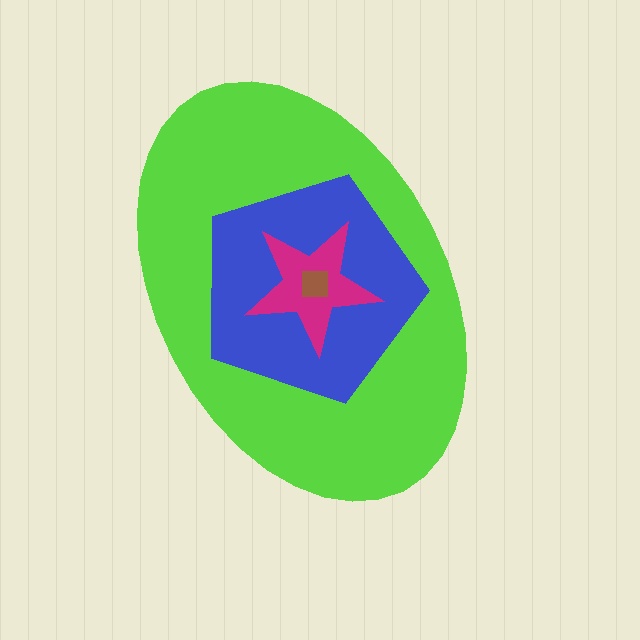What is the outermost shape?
The lime ellipse.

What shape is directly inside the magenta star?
The brown square.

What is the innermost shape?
The brown square.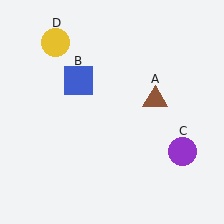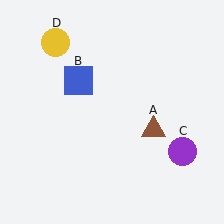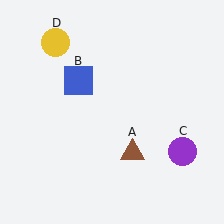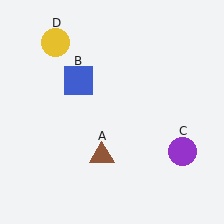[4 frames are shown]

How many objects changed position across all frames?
1 object changed position: brown triangle (object A).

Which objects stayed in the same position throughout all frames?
Blue square (object B) and purple circle (object C) and yellow circle (object D) remained stationary.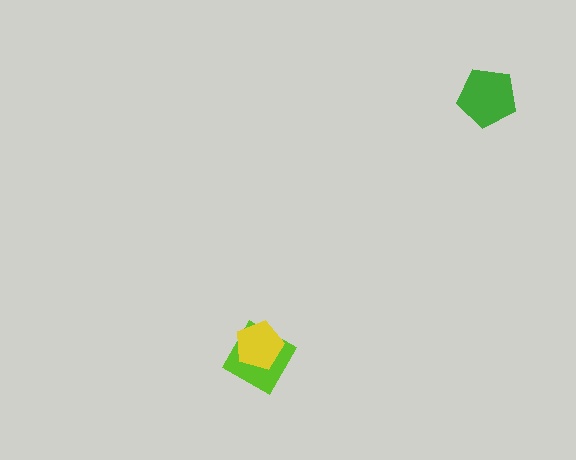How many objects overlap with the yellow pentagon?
1 object overlaps with the yellow pentagon.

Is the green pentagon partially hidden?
No, no other shape covers it.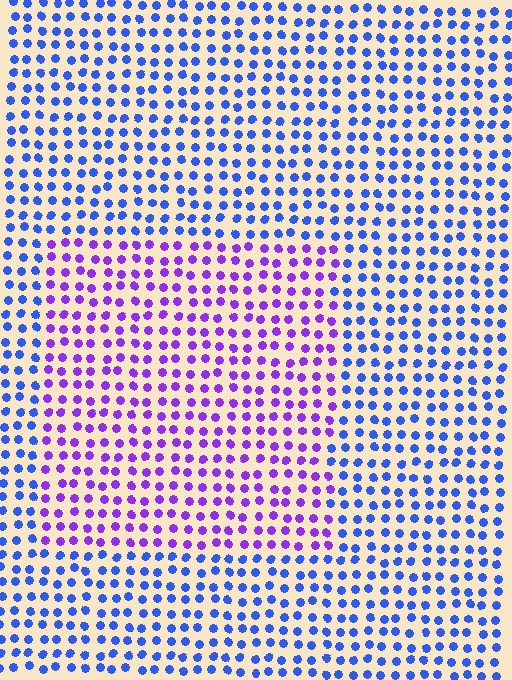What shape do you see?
I see a rectangle.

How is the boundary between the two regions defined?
The boundary is defined purely by a slight shift in hue (about 47 degrees). Spacing, size, and orientation are identical on both sides.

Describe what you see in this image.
The image is filled with small blue elements in a uniform arrangement. A rectangle-shaped region is visible where the elements are tinted to a slightly different hue, forming a subtle color boundary.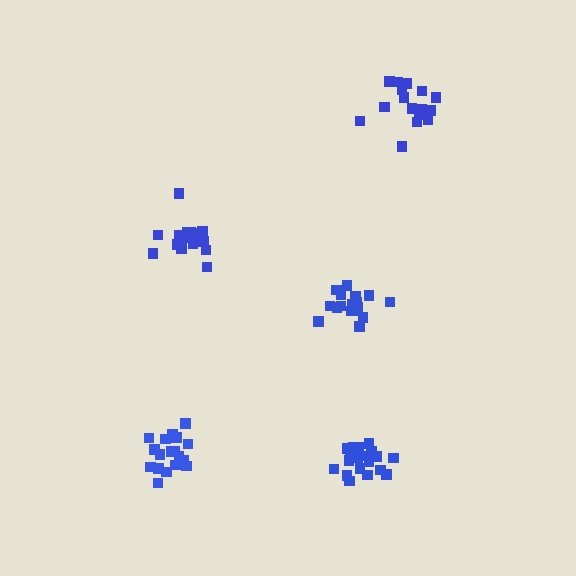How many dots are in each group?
Group 1: 17 dots, Group 2: 16 dots, Group 3: 17 dots, Group 4: 20 dots, Group 5: 18 dots (88 total).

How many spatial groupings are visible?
There are 5 spatial groupings.